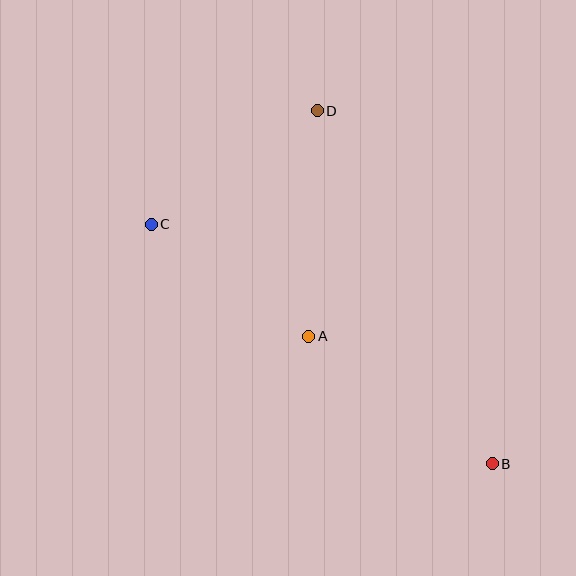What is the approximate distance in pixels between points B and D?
The distance between B and D is approximately 394 pixels.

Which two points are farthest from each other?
Points B and C are farthest from each other.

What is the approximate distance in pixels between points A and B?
The distance between A and B is approximately 223 pixels.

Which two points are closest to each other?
Points A and C are closest to each other.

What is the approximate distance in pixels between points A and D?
The distance between A and D is approximately 226 pixels.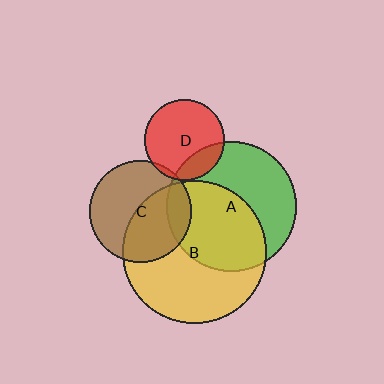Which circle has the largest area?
Circle B (yellow).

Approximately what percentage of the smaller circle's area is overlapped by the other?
Approximately 20%.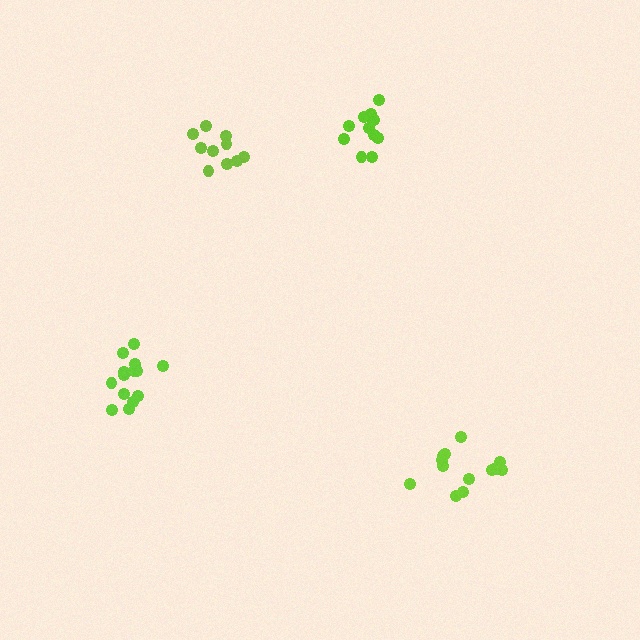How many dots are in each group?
Group 1: 11 dots, Group 2: 14 dots, Group 3: 10 dots, Group 4: 14 dots (49 total).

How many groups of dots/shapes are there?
There are 4 groups.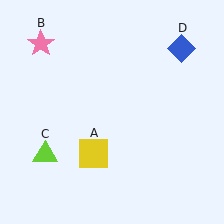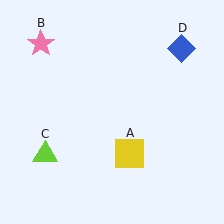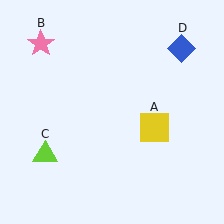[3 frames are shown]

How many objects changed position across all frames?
1 object changed position: yellow square (object A).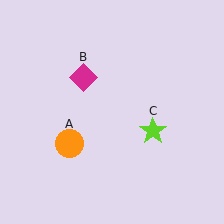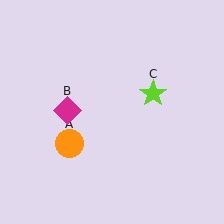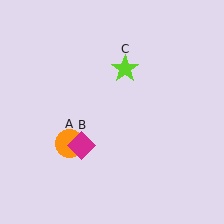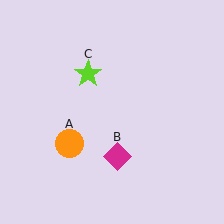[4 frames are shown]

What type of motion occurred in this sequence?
The magenta diamond (object B), lime star (object C) rotated counterclockwise around the center of the scene.